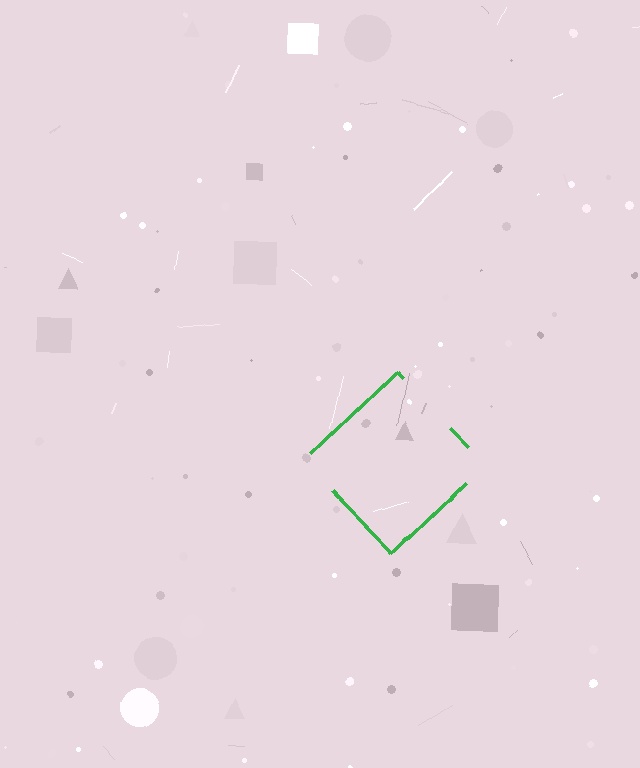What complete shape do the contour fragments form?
The contour fragments form a diamond.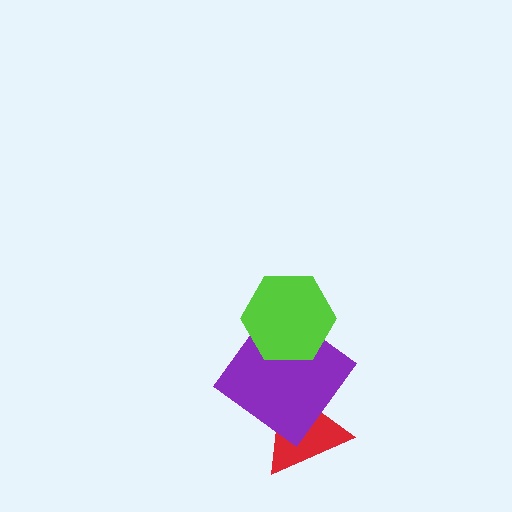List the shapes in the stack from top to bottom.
From top to bottom: the lime hexagon, the purple diamond, the red triangle.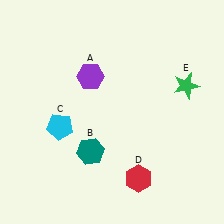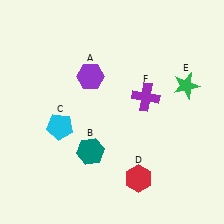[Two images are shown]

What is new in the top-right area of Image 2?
A purple cross (F) was added in the top-right area of Image 2.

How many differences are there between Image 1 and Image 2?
There is 1 difference between the two images.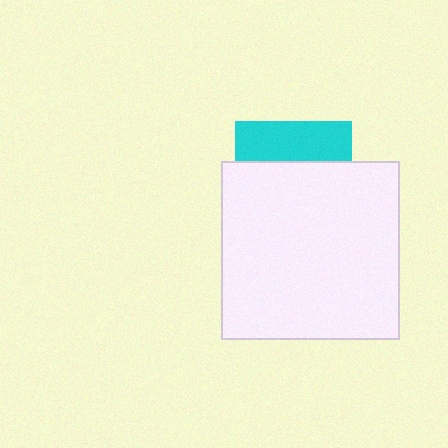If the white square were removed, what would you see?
You would see the complete cyan square.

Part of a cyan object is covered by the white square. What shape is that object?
It is a square.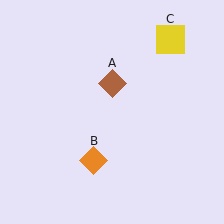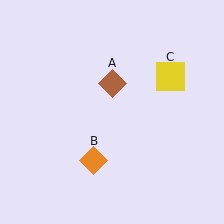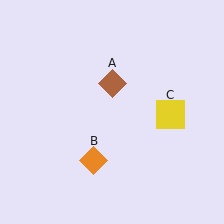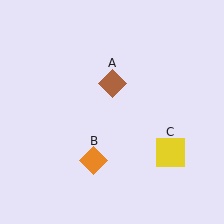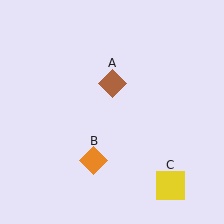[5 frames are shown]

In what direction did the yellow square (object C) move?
The yellow square (object C) moved down.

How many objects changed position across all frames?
1 object changed position: yellow square (object C).